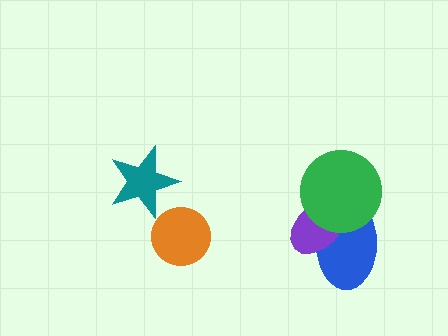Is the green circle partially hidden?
No, no other shape covers it.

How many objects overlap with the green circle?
2 objects overlap with the green circle.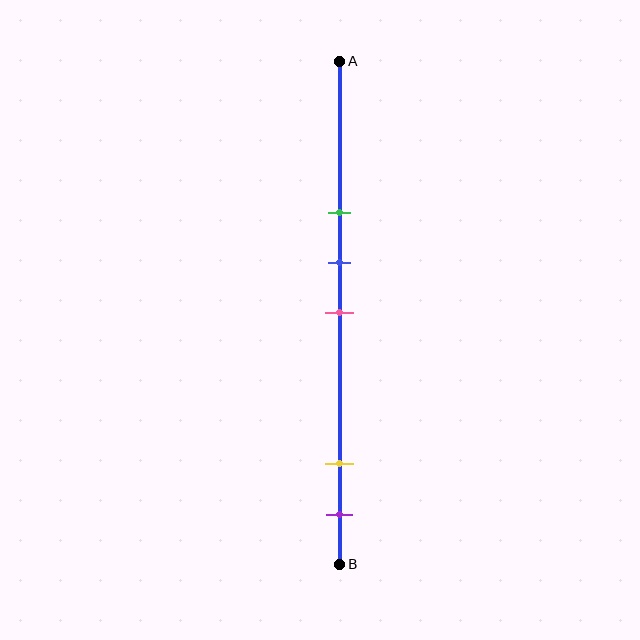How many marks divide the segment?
There are 5 marks dividing the segment.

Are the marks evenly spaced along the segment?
No, the marks are not evenly spaced.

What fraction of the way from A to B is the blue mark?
The blue mark is approximately 40% (0.4) of the way from A to B.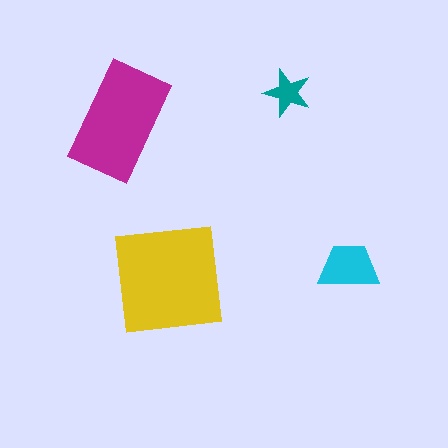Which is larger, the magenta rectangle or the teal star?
The magenta rectangle.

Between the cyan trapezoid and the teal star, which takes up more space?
The cyan trapezoid.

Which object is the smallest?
The teal star.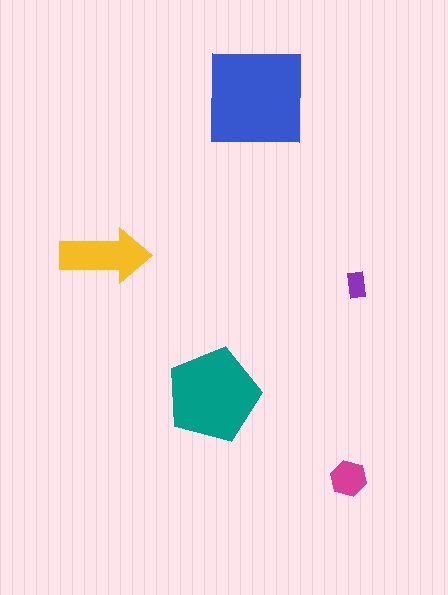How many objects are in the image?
There are 5 objects in the image.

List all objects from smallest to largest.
The purple rectangle, the magenta hexagon, the yellow arrow, the teal pentagon, the blue square.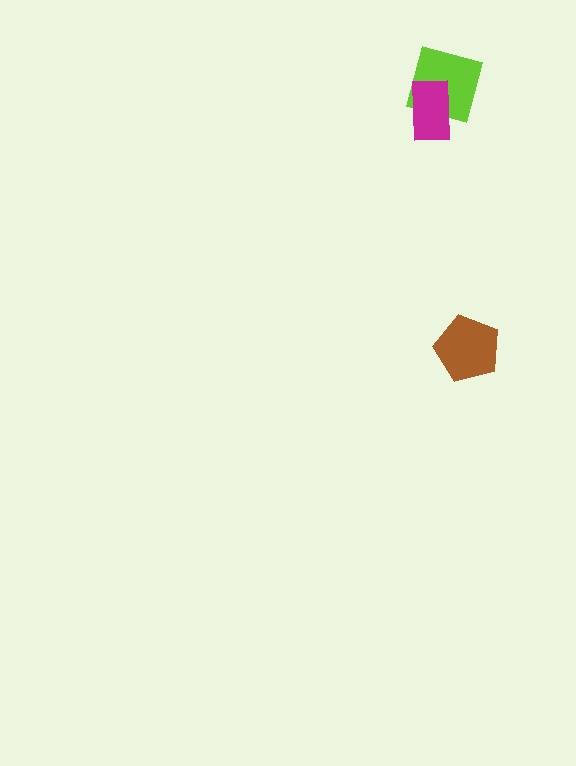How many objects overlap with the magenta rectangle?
1 object overlaps with the magenta rectangle.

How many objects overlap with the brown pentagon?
0 objects overlap with the brown pentagon.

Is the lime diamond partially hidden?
Yes, it is partially covered by another shape.